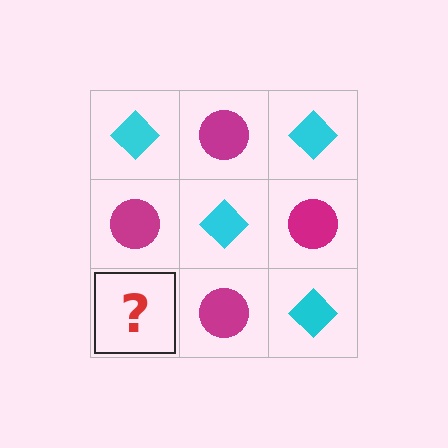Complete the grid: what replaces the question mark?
The question mark should be replaced with a cyan diamond.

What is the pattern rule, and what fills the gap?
The rule is that it alternates cyan diamond and magenta circle in a checkerboard pattern. The gap should be filled with a cyan diamond.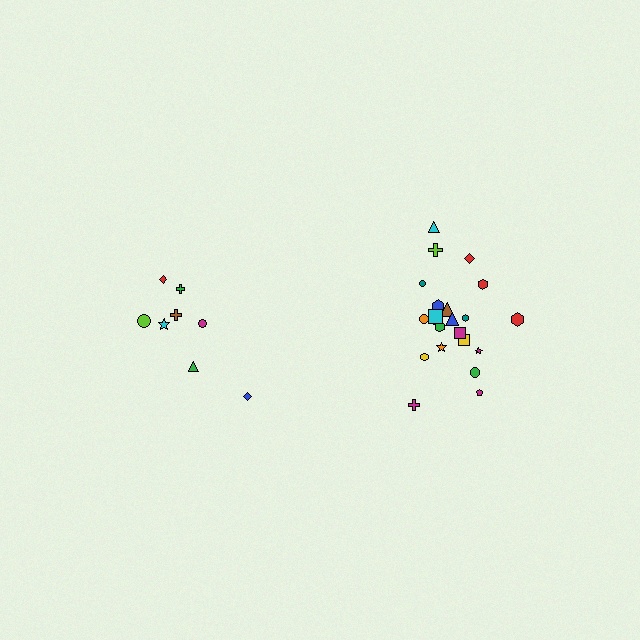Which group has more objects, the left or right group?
The right group.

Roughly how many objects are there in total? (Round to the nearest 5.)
Roughly 30 objects in total.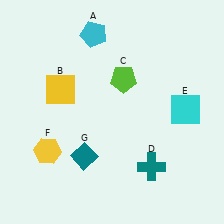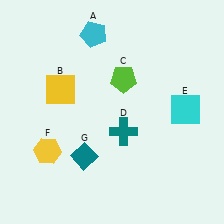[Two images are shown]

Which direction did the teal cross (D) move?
The teal cross (D) moved up.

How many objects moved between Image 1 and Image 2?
1 object moved between the two images.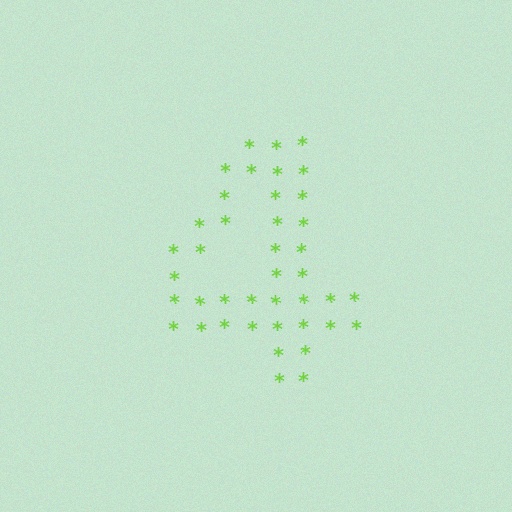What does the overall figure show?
The overall figure shows the digit 4.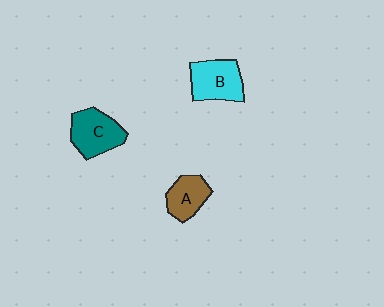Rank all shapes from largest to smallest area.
From largest to smallest: C (teal), B (cyan), A (brown).